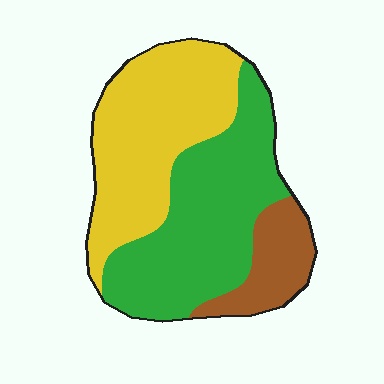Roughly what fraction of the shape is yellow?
Yellow covers around 40% of the shape.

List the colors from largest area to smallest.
From largest to smallest: green, yellow, brown.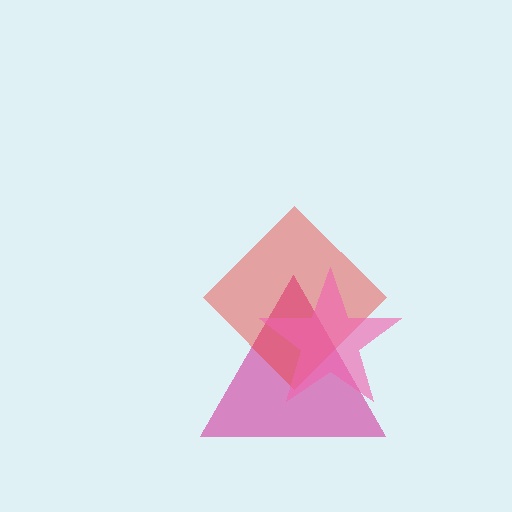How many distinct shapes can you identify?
There are 3 distinct shapes: a magenta triangle, a red diamond, a pink star.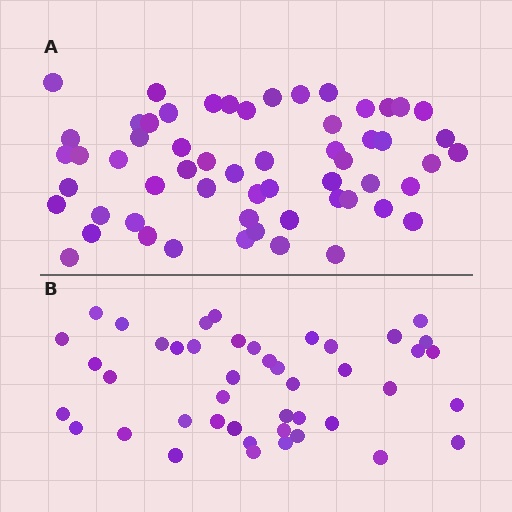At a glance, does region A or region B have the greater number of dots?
Region A (the top region) has more dots.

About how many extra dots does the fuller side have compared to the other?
Region A has approximately 15 more dots than region B.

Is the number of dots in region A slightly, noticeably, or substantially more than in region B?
Region A has noticeably more, but not dramatically so. The ratio is roughly 1.3 to 1.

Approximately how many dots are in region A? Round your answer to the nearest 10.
About 60 dots. (The exact count is 58, which rounds to 60.)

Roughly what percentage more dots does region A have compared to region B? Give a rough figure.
About 30% more.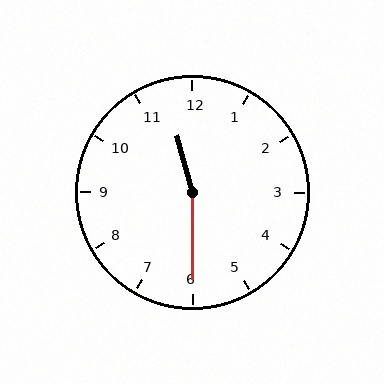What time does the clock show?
11:30.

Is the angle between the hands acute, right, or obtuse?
It is obtuse.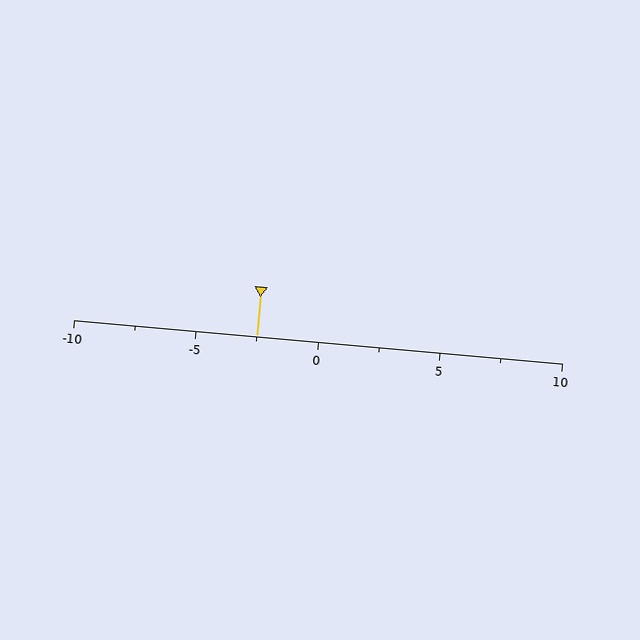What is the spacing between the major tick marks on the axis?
The major ticks are spaced 5 apart.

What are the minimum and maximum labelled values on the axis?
The axis runs from -10 to 10.